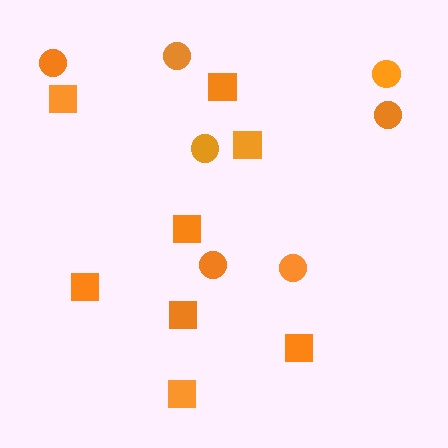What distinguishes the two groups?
There are 2 groups: one group of circles (7) and one group of squares (8).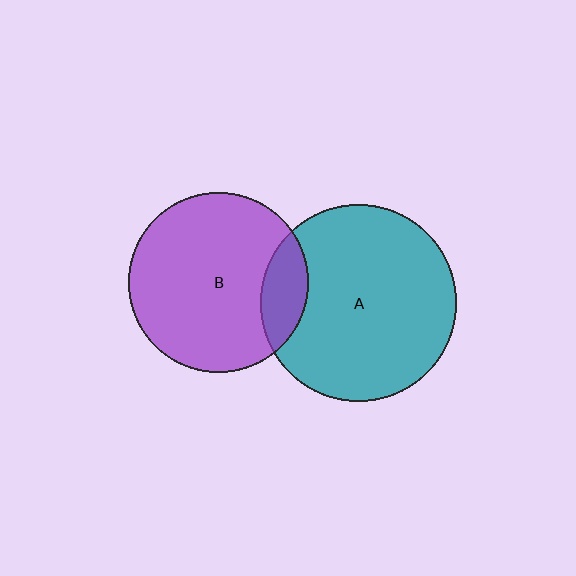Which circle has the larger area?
Circle A (teal).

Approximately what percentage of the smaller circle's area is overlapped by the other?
Approximately 15%.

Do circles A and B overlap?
Yes.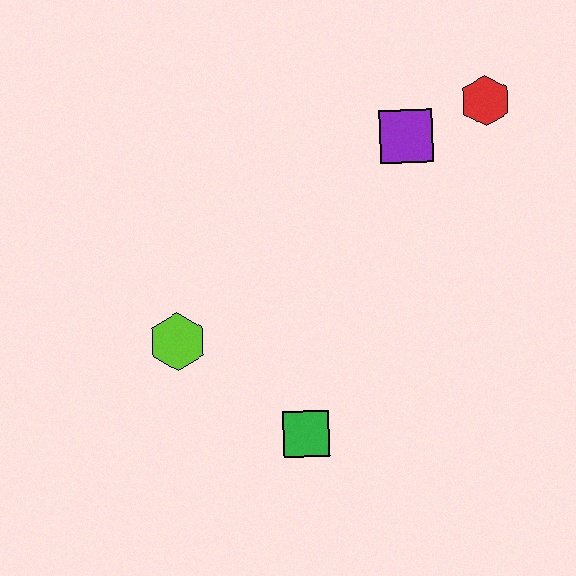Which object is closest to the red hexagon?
The purple square is closest to the red hexagon.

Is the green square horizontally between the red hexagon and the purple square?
No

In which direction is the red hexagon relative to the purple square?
The red hexagon is to the right of the purple square.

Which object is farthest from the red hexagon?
The lime hexagon is farthest from the red hexagon.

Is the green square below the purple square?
Yes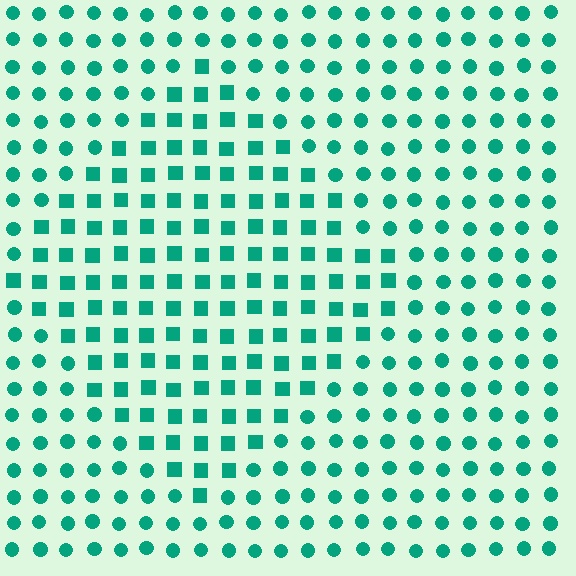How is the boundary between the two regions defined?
The boundary is defined by a change in element shape: squares inside vs. circles outside. All elements share the same color and spacing.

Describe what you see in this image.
The image is filled with small teal elements arranged in a uniform grid. A diamond-shaped region contains squares, while the surrounding area contains circles. The boundary is defined purely by the change in element shape.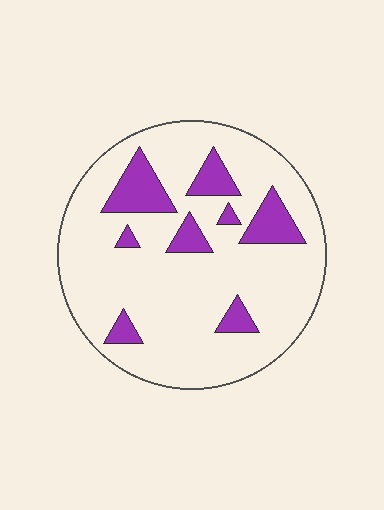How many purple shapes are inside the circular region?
8.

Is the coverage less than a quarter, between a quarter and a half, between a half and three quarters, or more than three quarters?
Less than a quarter.